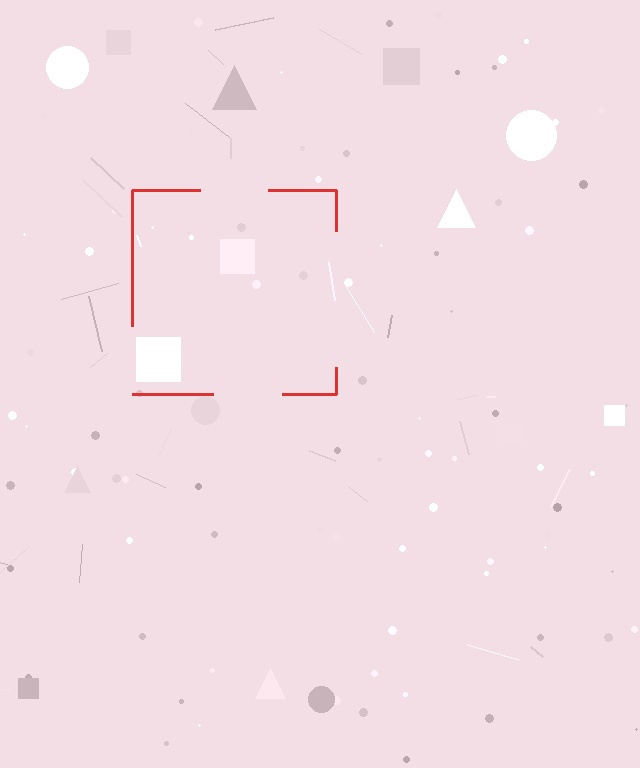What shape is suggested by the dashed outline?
The dashed outline suggests a square.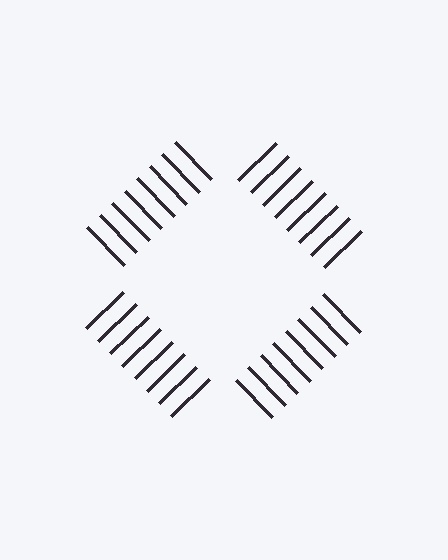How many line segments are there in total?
32 — 8 along each of the 4 edges.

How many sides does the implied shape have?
4 sides — the line-ends trace a square.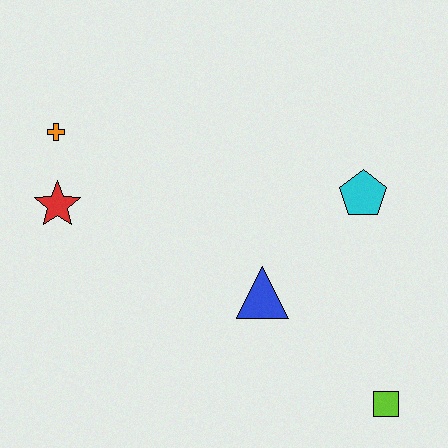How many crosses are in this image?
There is 1 cross.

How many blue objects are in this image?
There is 1 blue object.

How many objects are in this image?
There are 5 objects.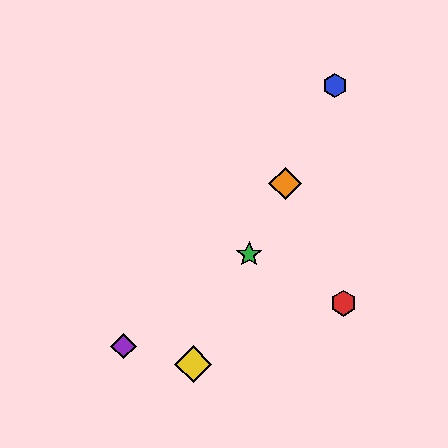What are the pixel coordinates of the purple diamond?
The purple diamond is at (124, 346).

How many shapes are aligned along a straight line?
4 shapes (the blue hexagon, the green star, the yellow diamond, the orange diamond) are aligned along a straight line.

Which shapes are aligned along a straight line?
The blue hexagon, the green star, the yellow diamond, the orange diamond are aligned along a straight line.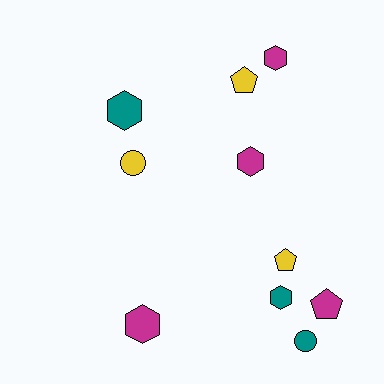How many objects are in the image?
There are 10 objects.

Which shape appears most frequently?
Hexagon, with 5 objects.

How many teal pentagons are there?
There are no teal pentagons.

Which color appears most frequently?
Magenta, with 4 objects.